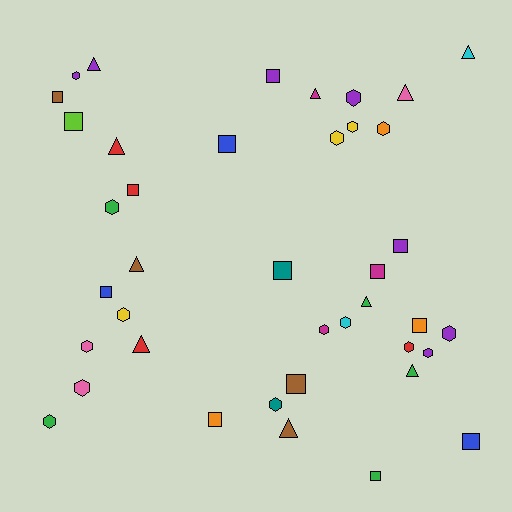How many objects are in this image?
There are 40 objects.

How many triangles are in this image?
There are 10 triangles.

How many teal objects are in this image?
There are 2 teal objects.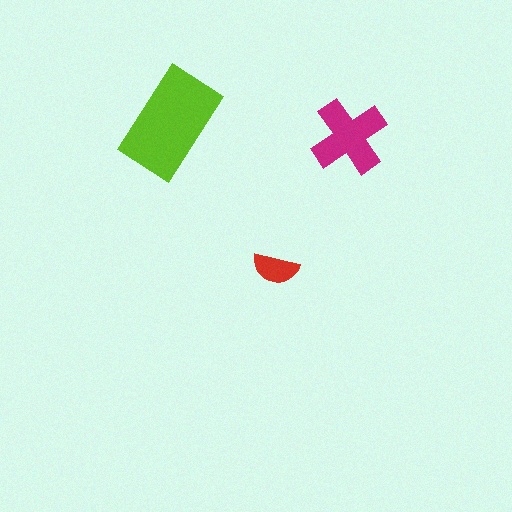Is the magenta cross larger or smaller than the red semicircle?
Larger.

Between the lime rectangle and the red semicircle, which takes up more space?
The lime rectangle.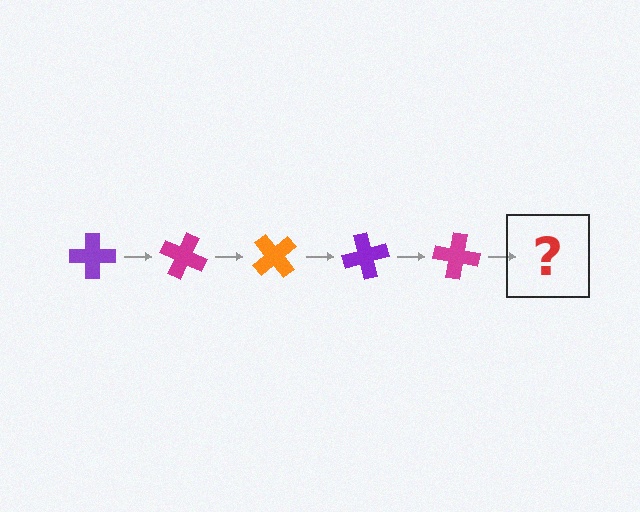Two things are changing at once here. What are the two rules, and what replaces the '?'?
The two rules are that it rotates 25 degrees each step and the color cycles through purple, magenta, and orange. The '?' should be an orange cross, rotated 125 degrees from the start.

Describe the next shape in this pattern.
It should be an orange cross, rotated 125 degrees from the start.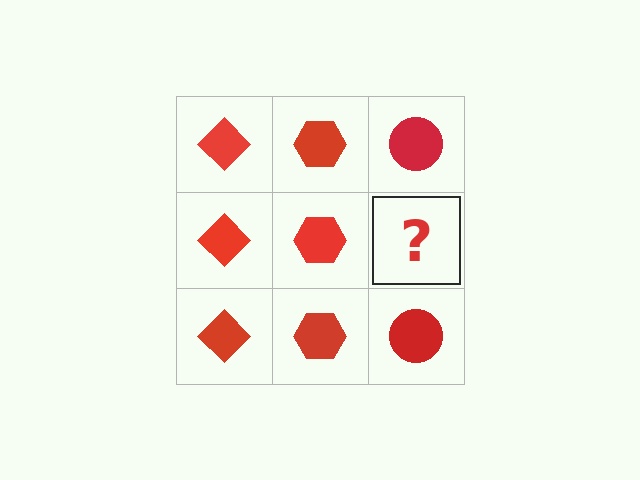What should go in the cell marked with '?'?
The missing cell should contain a red circle.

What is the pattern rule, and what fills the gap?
The rule is that each column has a consistent shape. The gap should be filled with a red circle.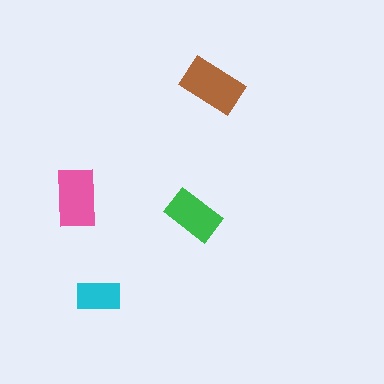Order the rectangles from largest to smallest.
the brown one, the pink one, the green one, the cyan one.